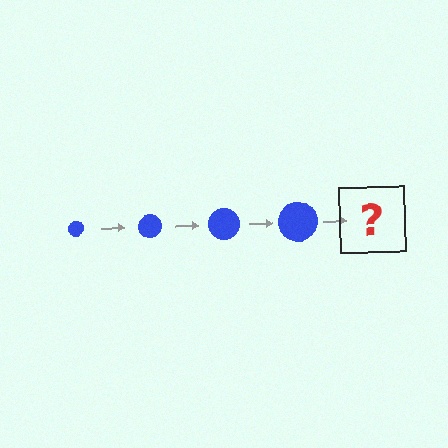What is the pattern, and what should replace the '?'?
The pattern is that the circle gets progressively larger each step. The '?' should be a blue circle, larger than the previous one.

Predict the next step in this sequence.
The next step is a blue circle, larger than the previous one.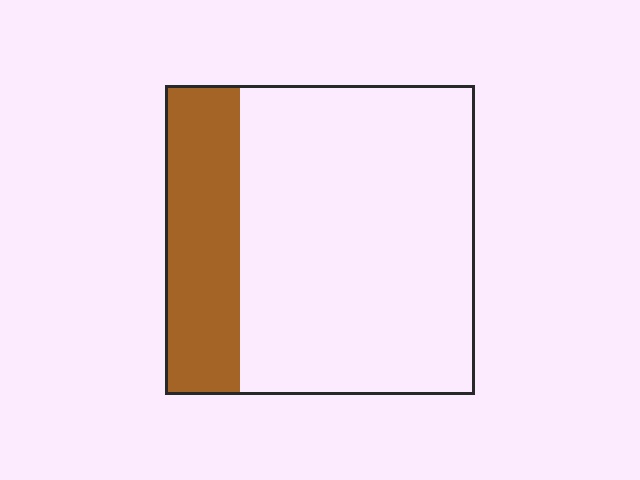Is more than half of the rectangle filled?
No.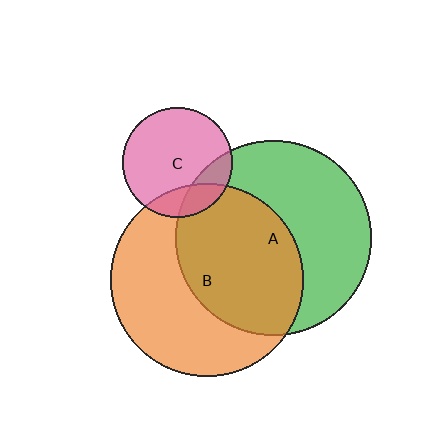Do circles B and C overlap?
Yes.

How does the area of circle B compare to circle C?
Approximately 3.1 times.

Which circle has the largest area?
Circle A (green).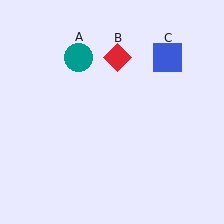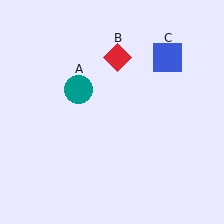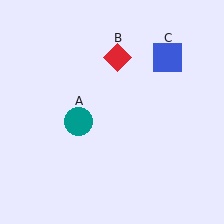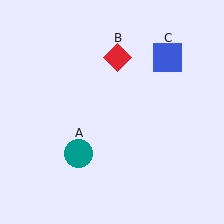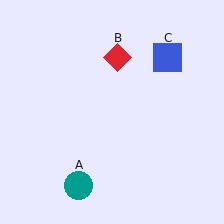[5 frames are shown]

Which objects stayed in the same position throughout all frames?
Red diamond (object B) and blue square (object C) remained stationary.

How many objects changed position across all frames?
1 object changed position: teal circle (object A).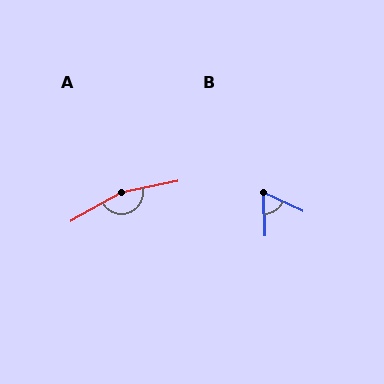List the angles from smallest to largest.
B (63°), A (162°).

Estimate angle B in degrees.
Approximately 63 degrees.